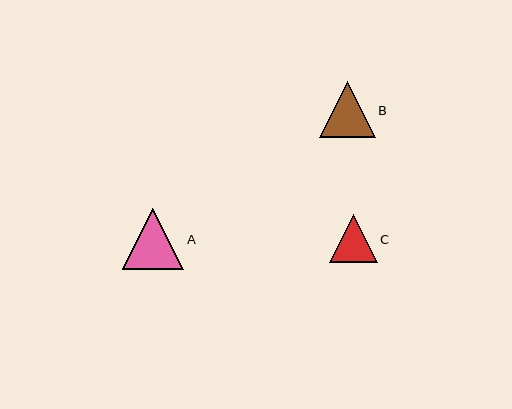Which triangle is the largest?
Triangle A is the largest with a size of approximately 61 pixels.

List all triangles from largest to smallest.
From largest to smallest: A, B, C.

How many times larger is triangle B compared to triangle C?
Triangle B is approximately 1.2 times the size of triangle C.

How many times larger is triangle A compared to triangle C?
Triangle A is approximately 1.3 times the size of triangle C.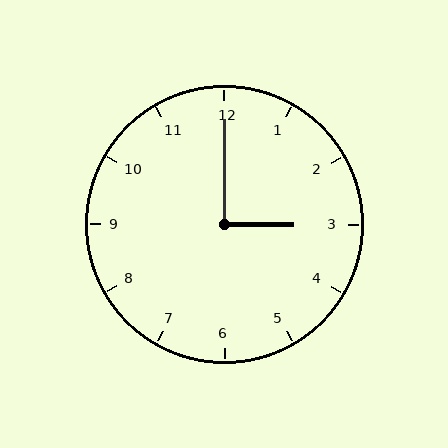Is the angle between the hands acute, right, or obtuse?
It is right.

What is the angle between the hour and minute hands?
Approximately 90 degrees.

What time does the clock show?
3:00.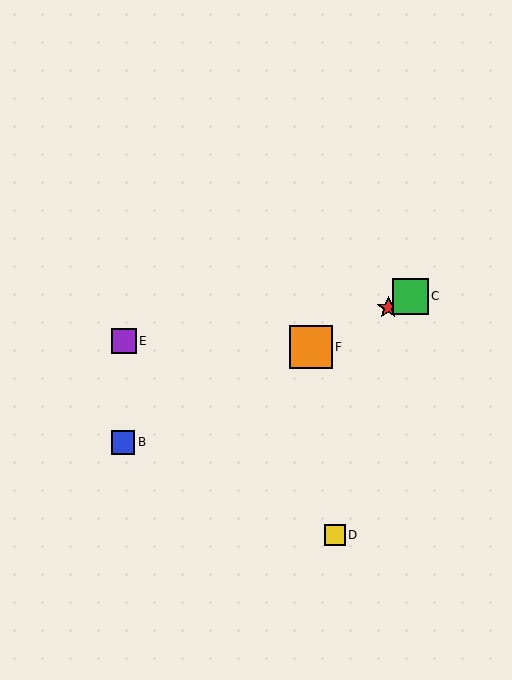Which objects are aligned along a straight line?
Objects A, B, C, F are aligned along a straight line.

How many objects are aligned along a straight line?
4 objects (A, B, C, F) are aligned along a straight line.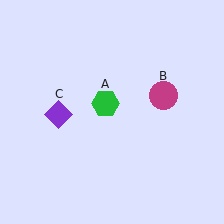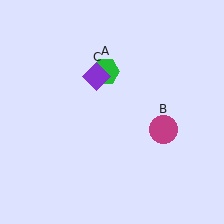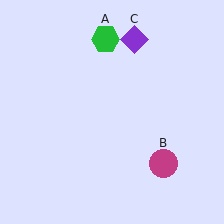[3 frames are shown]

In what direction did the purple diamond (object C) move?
The purple diamond (object C) moved up and to the right.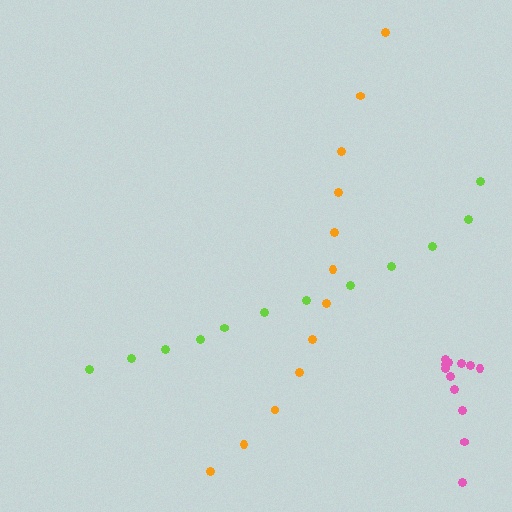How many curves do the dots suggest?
There are 3 distinct paths.